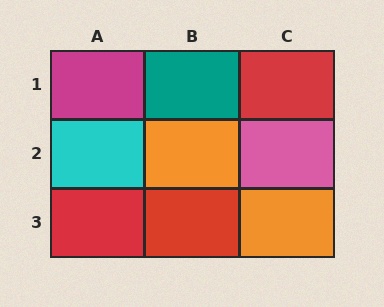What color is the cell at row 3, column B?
Red.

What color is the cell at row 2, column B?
Orange.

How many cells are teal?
1 cell is teal.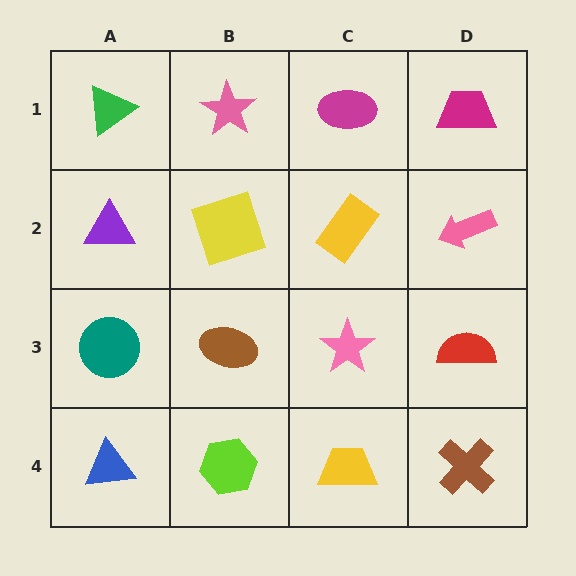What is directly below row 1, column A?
A purple triangle.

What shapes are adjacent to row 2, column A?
A green triangle (row 1, column A), a teal circle (row 3, column A), a yellow square (row 2, column B).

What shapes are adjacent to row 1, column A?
A purple triangle (row 2, column A), a pink star (row 1, column B).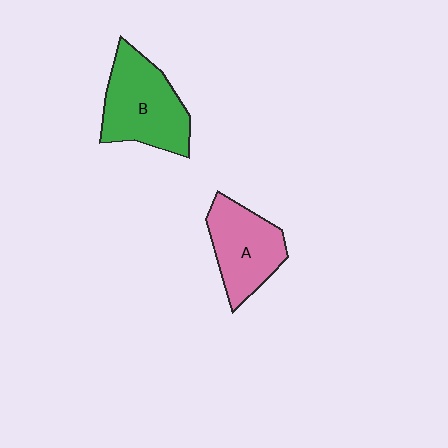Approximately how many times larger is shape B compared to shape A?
Approximately 1.2 times.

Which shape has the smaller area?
Shape A (pink).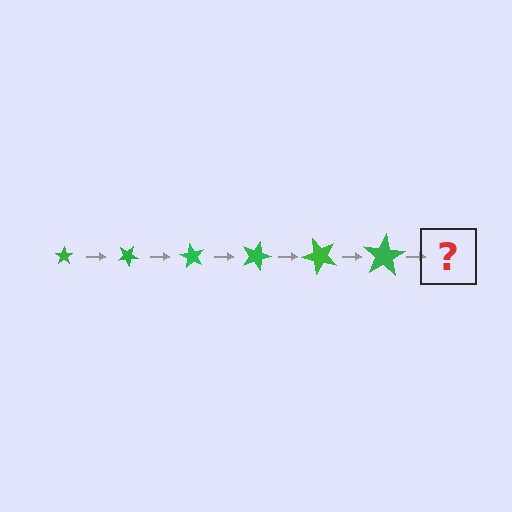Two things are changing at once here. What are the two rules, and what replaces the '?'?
The two rules are that the star grows larger each step and it rotates 30 degrees each step. The '?' should be a star, larger than the previous one and rotated 180 degrees from the start.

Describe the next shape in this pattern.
It should be a star, larger than the previous one and rotated 180 degrees from the start.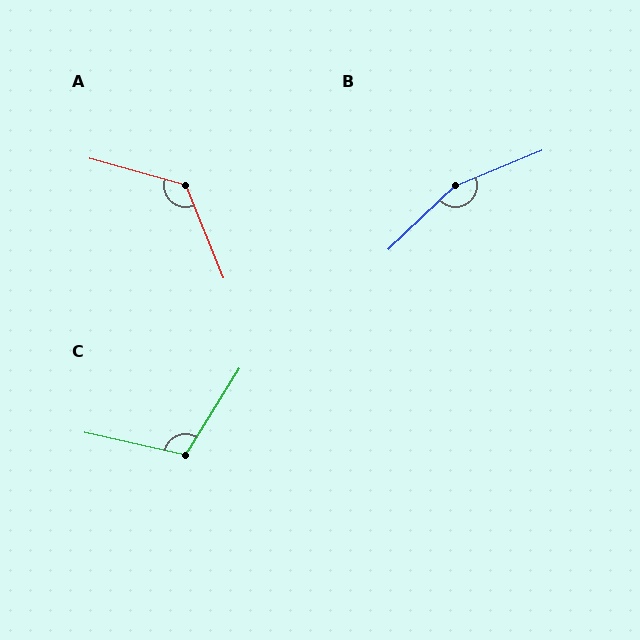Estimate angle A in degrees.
Approximately 128 degrees.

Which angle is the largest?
B, at approximately 159 degrees.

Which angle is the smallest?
C, at approximately 109 degrees.